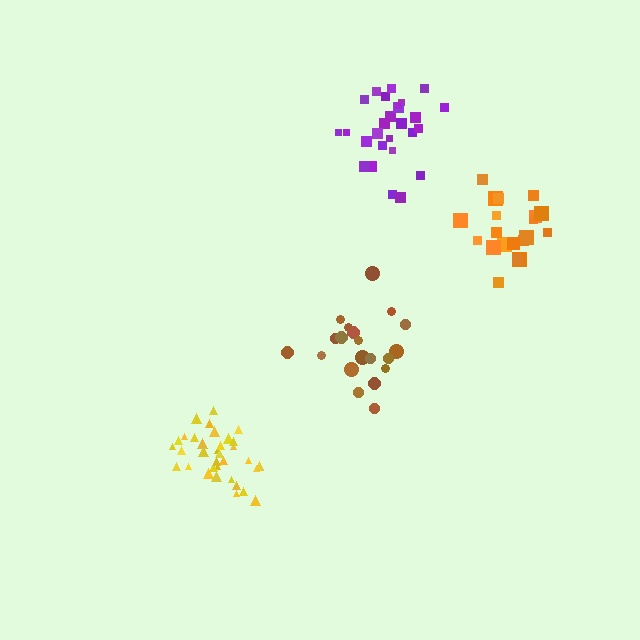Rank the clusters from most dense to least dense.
yellow, orange, purple, brown.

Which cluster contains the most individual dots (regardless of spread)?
Yellow (35).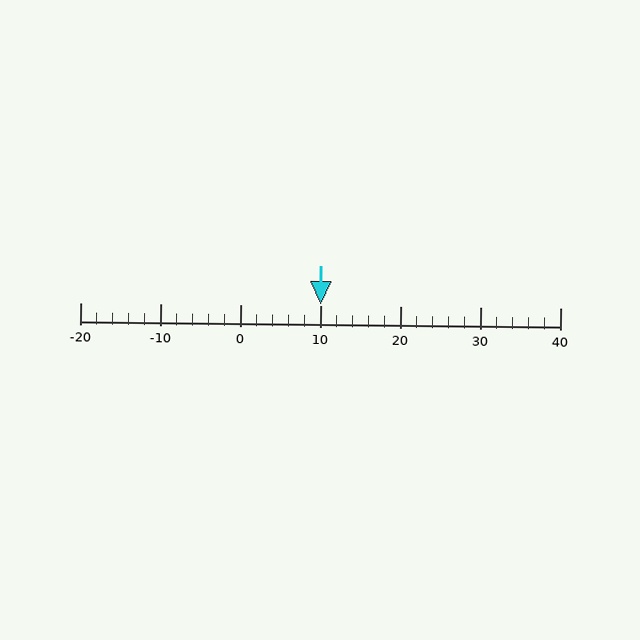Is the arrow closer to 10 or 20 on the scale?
The arrow is closer to 10.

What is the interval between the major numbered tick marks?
The major tick marks are spaced 10 units apart.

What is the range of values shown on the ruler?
The ruler shows values from -20 to 40.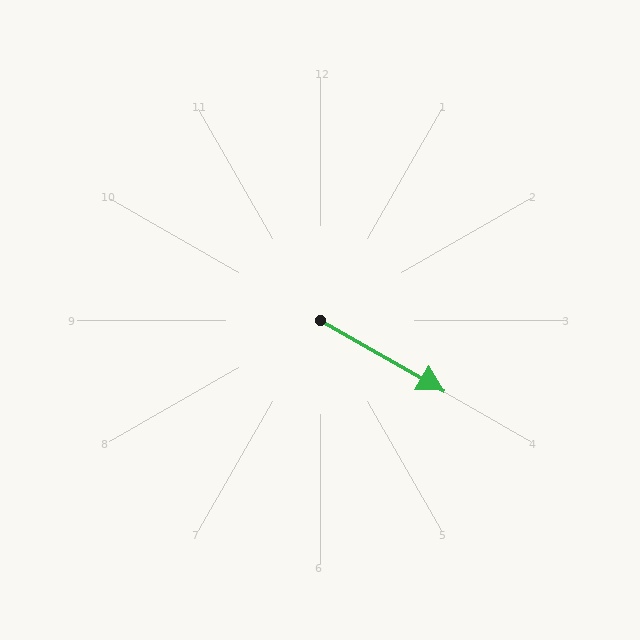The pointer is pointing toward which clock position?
Roughly 4 o'clock.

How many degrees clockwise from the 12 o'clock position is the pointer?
Approximately 120 degrees.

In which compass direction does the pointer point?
Southeast.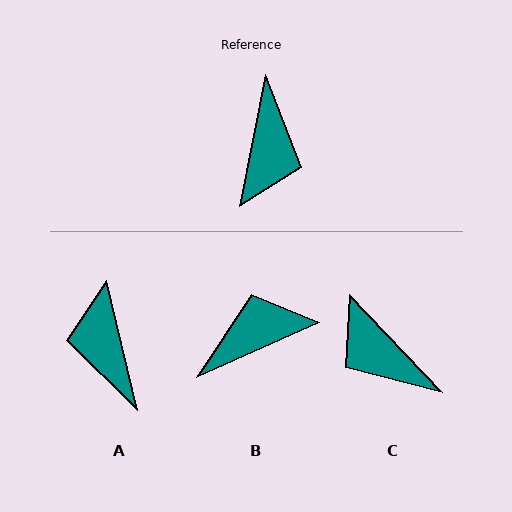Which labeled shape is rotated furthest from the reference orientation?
A, about 155 degrees away.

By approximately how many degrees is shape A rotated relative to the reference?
Approximately 155 degrees clockwise.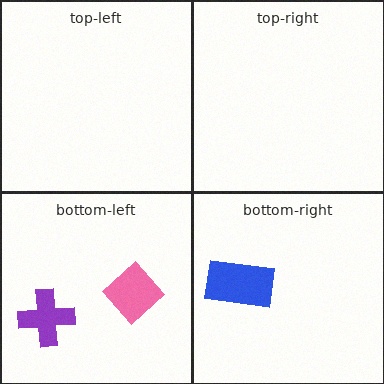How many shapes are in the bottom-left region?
2.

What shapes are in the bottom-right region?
The blue rectangle.